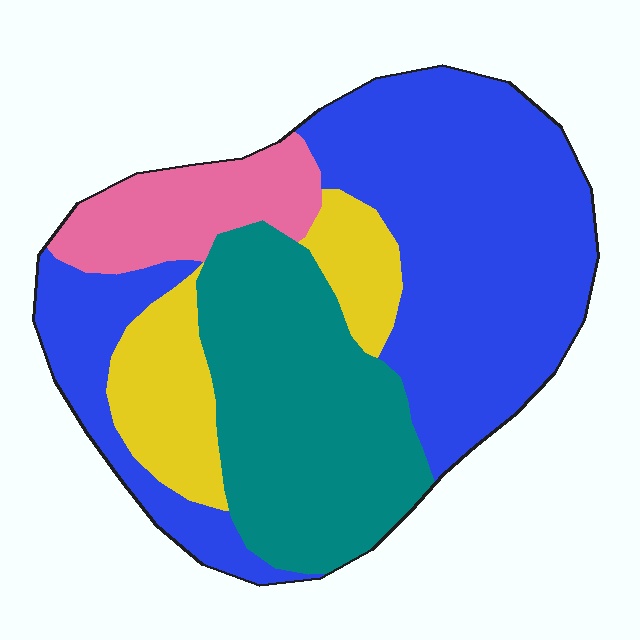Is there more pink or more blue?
Blue.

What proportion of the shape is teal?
Teal takes up between a quarter and a half of the shape.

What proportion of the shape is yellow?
Yellow covers 14% of the shape.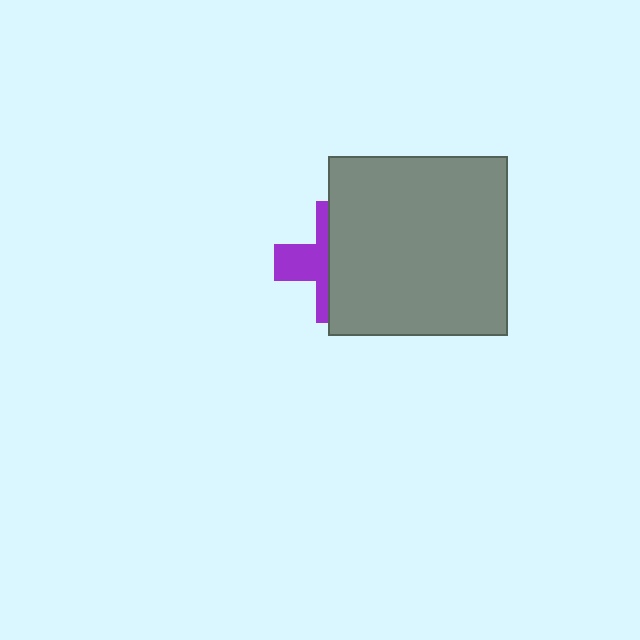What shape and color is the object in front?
The object in front is a gray square.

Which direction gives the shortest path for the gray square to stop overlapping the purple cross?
Moving right gives the shortest separation.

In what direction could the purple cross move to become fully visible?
The purple cross could move left. That would shift it out from behind the gray square entirely.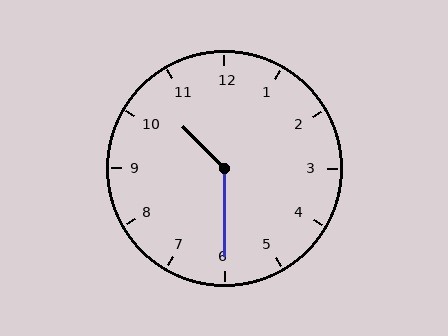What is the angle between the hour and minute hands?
Approximately 135 degrees.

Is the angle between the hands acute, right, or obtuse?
It is obtuse.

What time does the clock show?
10:30.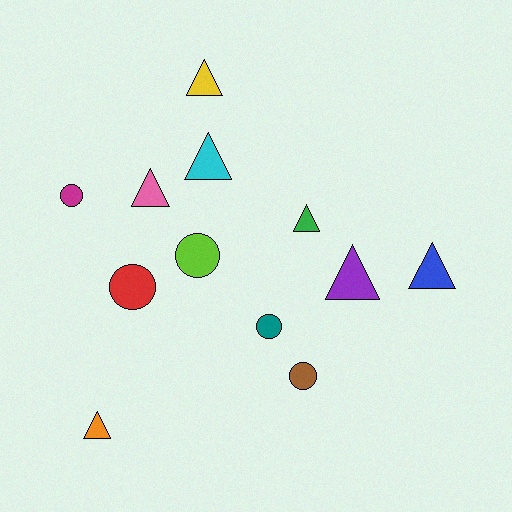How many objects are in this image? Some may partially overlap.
There are 12 objects.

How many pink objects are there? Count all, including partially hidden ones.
There is 1 pink object.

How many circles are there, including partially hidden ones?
There are 5 circles.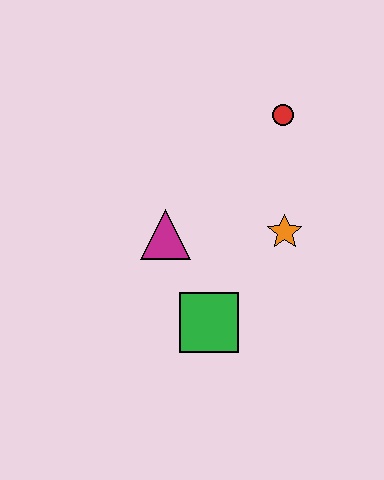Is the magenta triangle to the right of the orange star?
No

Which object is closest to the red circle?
The orange star is closest to the red circle.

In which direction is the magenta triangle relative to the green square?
The magenta triangle is above the green square.